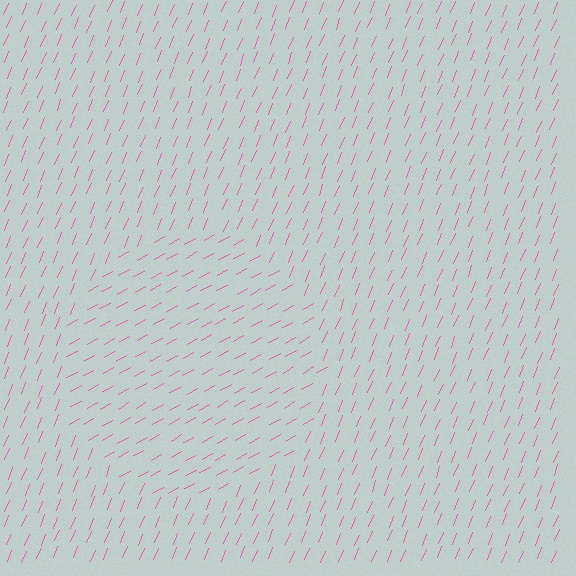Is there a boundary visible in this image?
Yes, there is a texture boundary formed by a change in line orientation.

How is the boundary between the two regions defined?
The boundary is defined purely by a change in line orientation (approximately 38 degrees difference). All lines are the same color and thickness.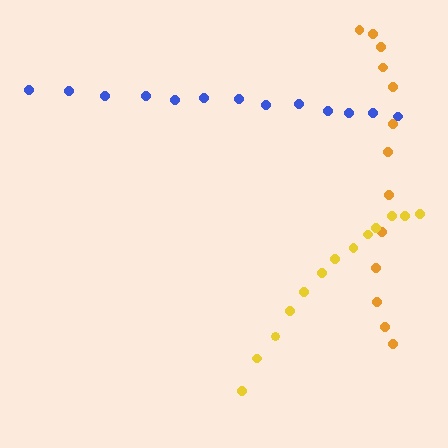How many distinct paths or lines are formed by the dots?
There are 3 distinct paths.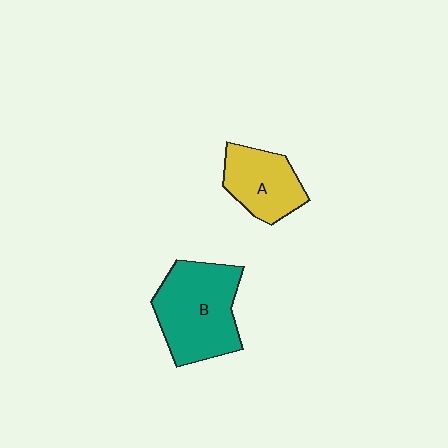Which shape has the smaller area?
Shape A (yellow).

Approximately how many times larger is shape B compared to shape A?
Approximately 1.6 times.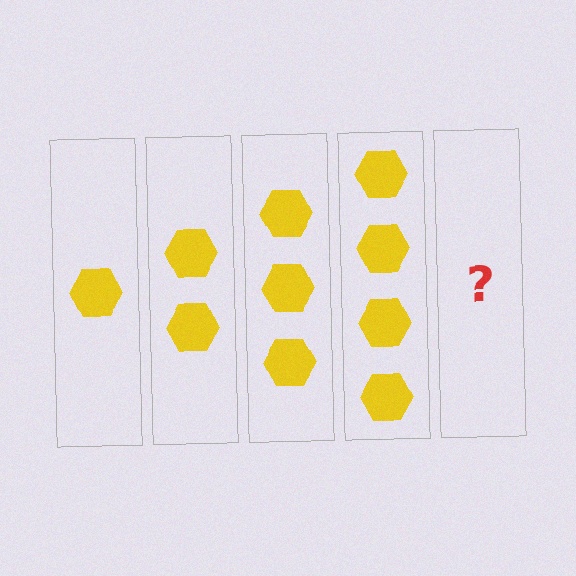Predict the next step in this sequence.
The next step is 5 hexagons.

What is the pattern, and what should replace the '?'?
The pattern is that each step adds one more hexagon. The '?' should be 5 hexagons.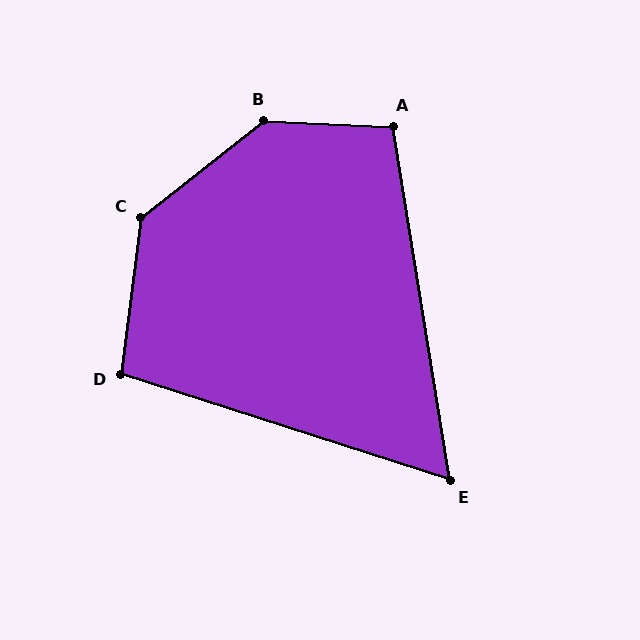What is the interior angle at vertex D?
Approximately 101 degrees (obtuse).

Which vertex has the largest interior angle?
B, at approximately 139 degrees.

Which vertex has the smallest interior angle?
E, at approximately 63 degrees.